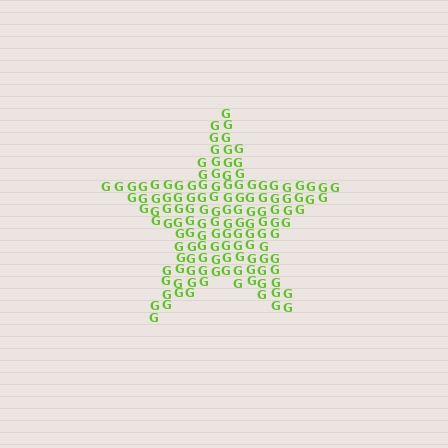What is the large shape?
The large shape is a star.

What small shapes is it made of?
It is made of small letter G's.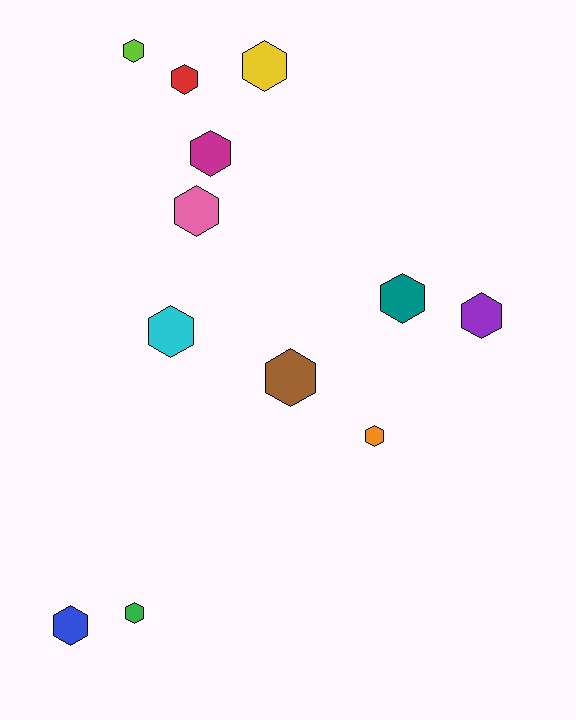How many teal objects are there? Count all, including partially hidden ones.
There is 1 teal object.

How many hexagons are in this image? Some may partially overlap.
There are 12 hexagons.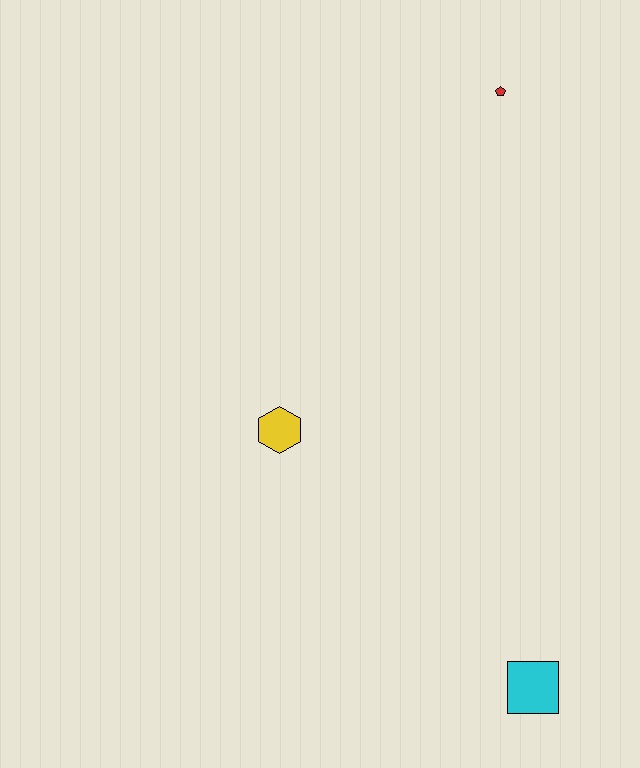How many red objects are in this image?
There is 1 red object.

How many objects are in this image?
There are 3 objects.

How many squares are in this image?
There is 1 square.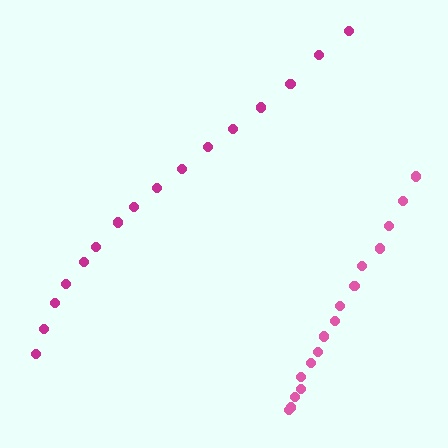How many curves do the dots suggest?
There are 2 distinct paths.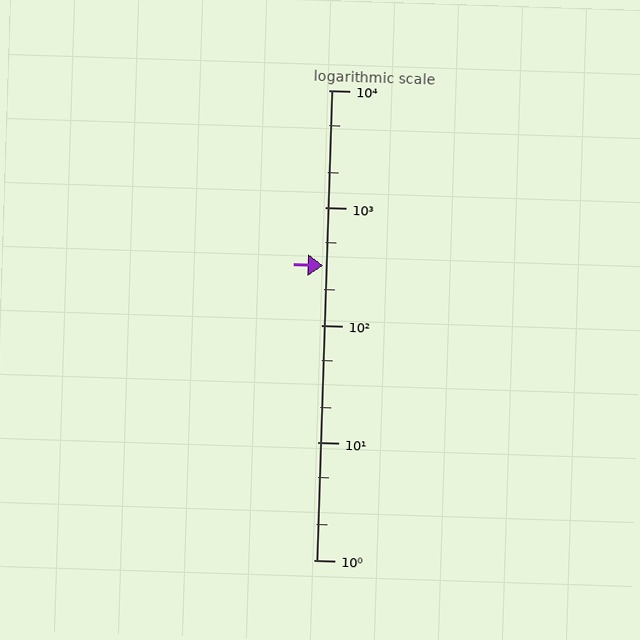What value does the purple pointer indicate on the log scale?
The pointer indicates approximately 320.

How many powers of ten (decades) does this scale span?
The scale spans 4 decades, from 1 to 10000.